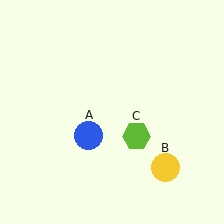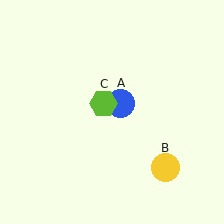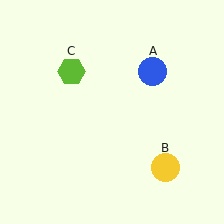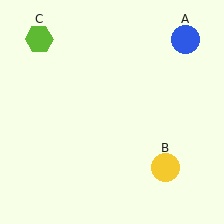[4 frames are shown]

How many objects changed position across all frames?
2 objects changed position: blue circle (object A), lime hexagon (object C).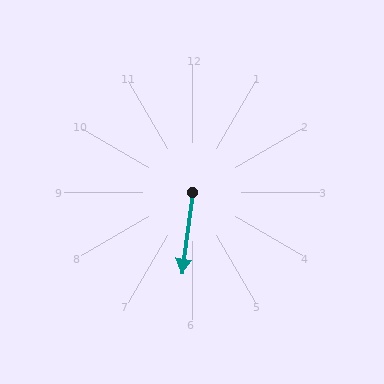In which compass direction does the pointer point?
South.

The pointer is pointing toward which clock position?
Roughly 6 o'clock.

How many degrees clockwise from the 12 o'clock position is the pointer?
Approximately 187 degrees.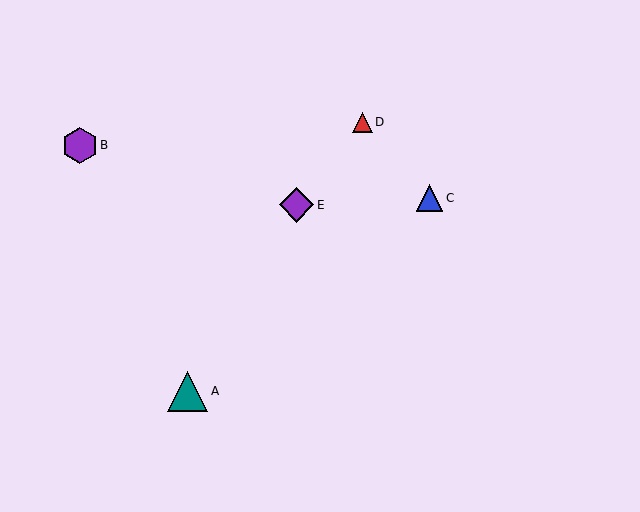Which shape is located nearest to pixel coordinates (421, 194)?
The blue triangle (labeled C) at (429, 198) is nearest to that location.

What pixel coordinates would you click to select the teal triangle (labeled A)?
Click at (188, 391) to select the teal triangle A.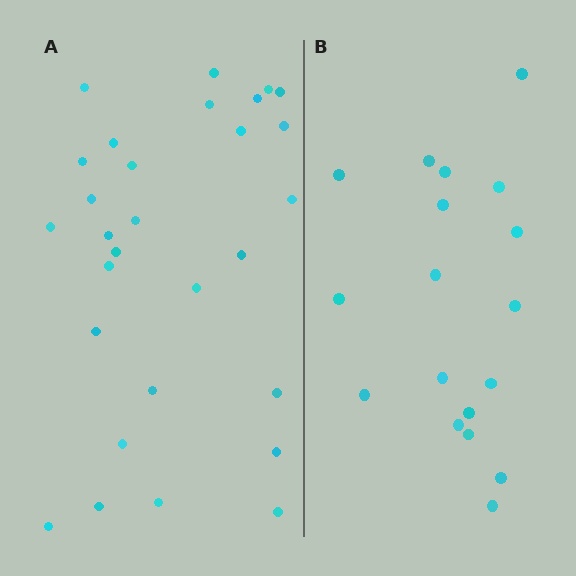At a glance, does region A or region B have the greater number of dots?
Region A (the left region) has more dots.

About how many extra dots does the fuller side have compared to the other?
Region A has roughly 12 or so more dots than region B.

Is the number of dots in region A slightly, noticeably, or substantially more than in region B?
Region A has substantially more. The ratio is roughly 1.6 to 1.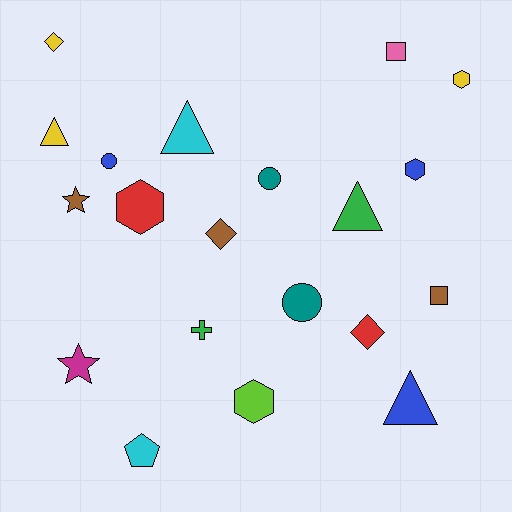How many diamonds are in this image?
There are 3 diamonds.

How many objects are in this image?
There are 20 objects.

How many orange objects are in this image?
There are no orange objects.